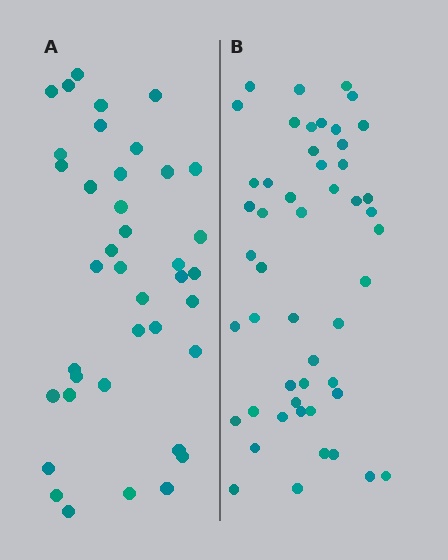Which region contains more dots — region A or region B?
Region B (the right region) has more dots.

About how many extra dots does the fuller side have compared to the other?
Region B has roughly 12 or so more dots than region A.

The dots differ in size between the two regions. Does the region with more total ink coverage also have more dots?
No. Region A has more total ink coverage because its dots are larger, but region B actually contains more individual dots. Total area can be misleading — the number of items is what matters here.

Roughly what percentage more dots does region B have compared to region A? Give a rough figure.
About 30% more.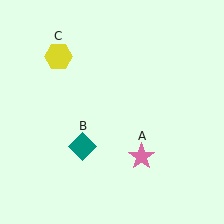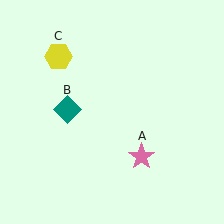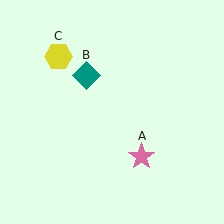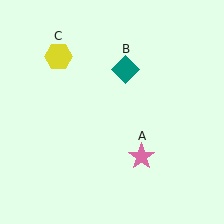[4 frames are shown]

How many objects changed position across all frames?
1 object changed position: teal diamond (object B).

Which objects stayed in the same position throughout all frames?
Pink star (object A) and yellow hexagon (object C) remained stationary.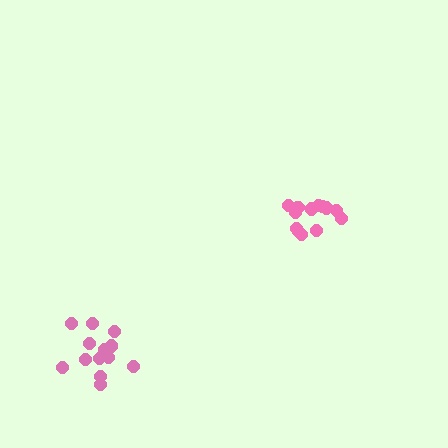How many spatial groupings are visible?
There are 2 spatial groupings.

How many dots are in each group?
Group 1: 14 dots, Group 2: 13 dots (27 total).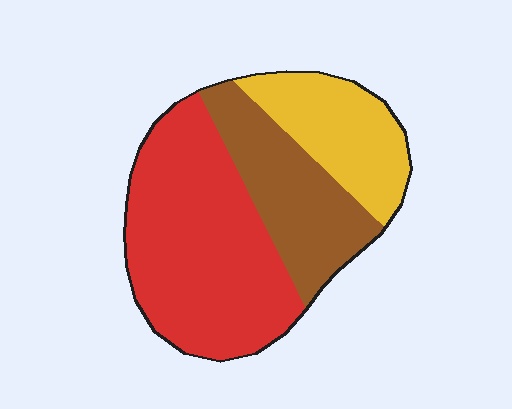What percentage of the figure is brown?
Brown covers 27% of the figure.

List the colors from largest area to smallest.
From largest to smallest: red, brown, yellow.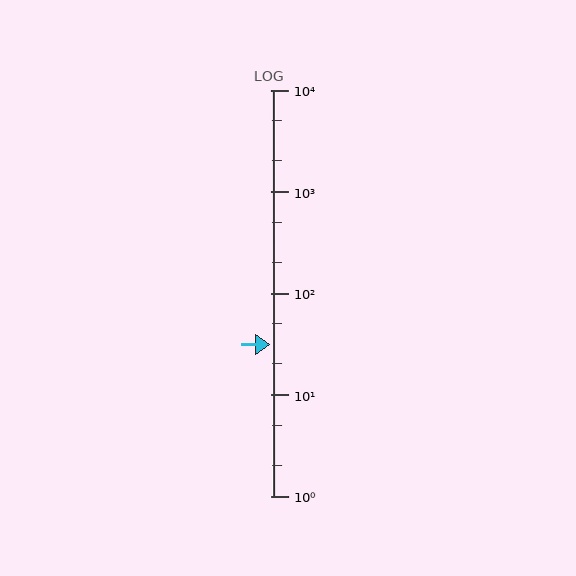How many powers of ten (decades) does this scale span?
The scale spans 4 decades, from 1 to 10000.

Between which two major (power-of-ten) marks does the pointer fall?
The pointer is between 10 and 100.